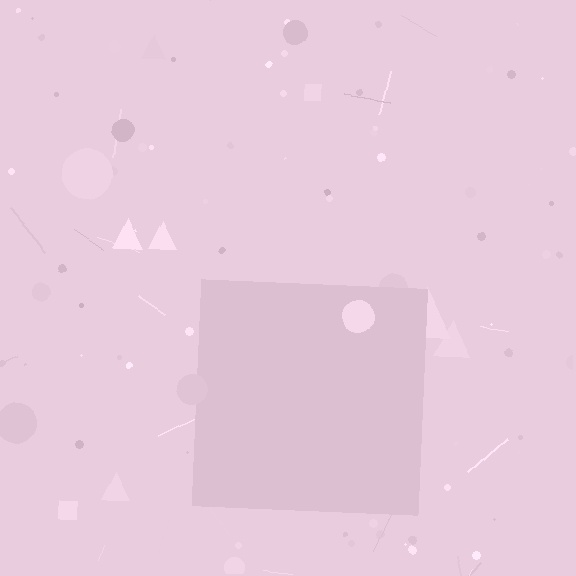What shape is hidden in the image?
A square is hidden in the image.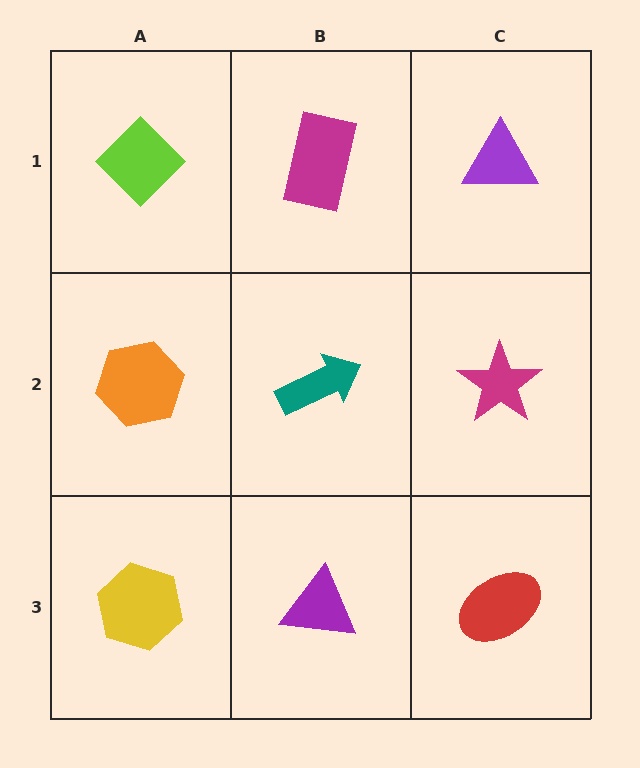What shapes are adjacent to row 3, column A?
An orange hexagon (row 2, column A), a purple triangle (row 3, column B).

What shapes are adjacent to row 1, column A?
An orange hexagon (row 2, column A), a magenta rectangle (row 1, column B).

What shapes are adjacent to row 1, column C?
A magenta star (row 2, column C), a magenta rectangle (row 1, column B).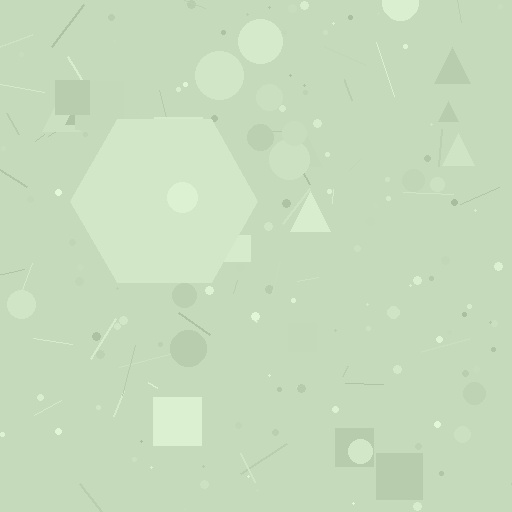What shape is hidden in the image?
A hexagon is hidden in the image.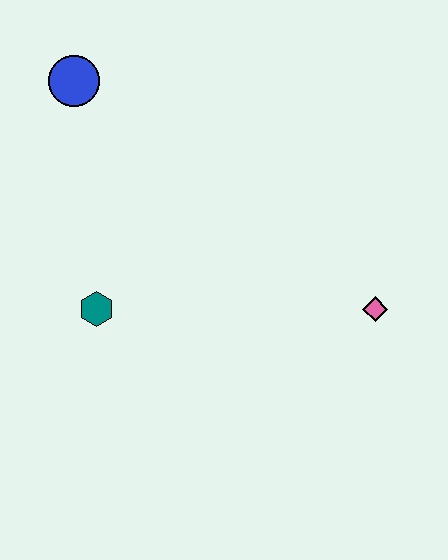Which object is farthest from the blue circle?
The pink diamond is farthest from the blue circle.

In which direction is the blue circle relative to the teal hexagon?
The blue circle is above the teal hexagon.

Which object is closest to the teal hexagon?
The blue circle is closest to the teal hexagon.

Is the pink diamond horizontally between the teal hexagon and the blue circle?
No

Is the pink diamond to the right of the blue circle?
Yes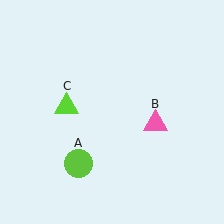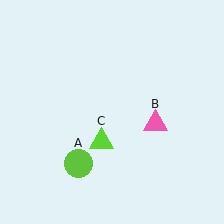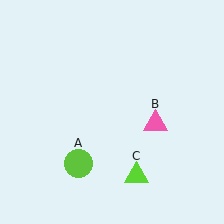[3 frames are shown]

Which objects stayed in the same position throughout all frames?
Lime circle (object A) and pink triangle (object B) remained stationary.